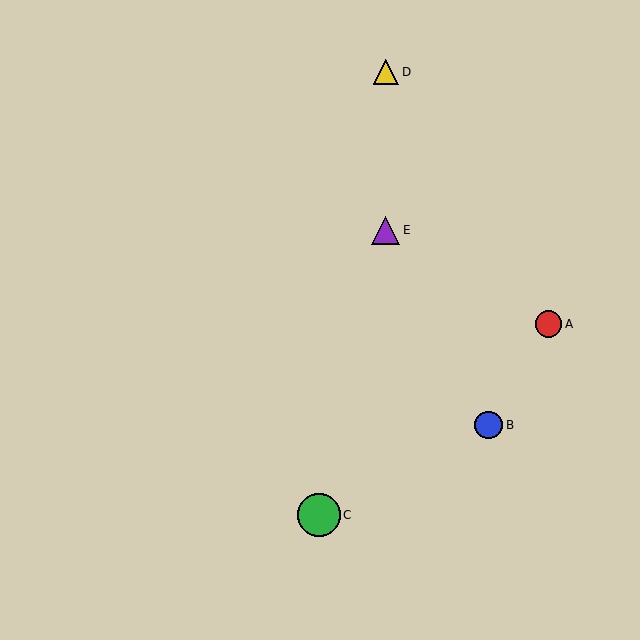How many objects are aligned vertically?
2 objects (D, E) are aligned vertically.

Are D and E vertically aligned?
Yes, both are at x≈386.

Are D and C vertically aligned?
No, D is at x≈386 and C is at x≈319.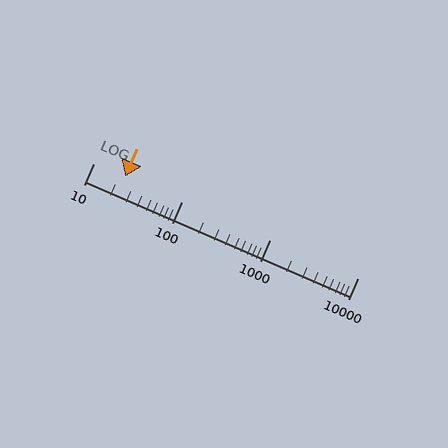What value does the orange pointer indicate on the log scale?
The pointer indicates approximately 23.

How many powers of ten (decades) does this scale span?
The scale spans 3 decades, from 10 to 10000.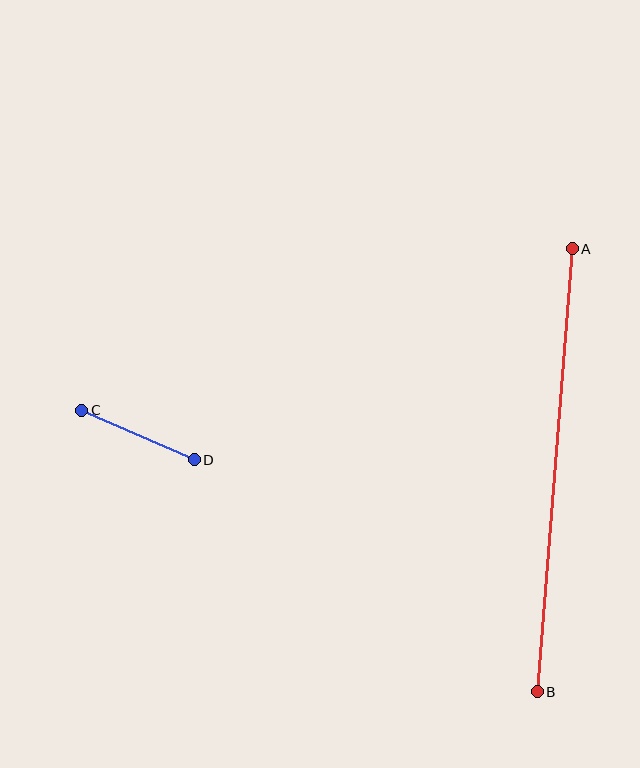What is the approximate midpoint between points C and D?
The midpoint is at approximately (138, 435) pixels.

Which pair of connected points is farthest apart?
Points A and B are farthest apart.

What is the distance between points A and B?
The distance is approximately 444 pixels.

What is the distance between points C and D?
The distance is approximately 123 pixels.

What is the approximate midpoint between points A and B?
The midpoint is at approximately (555, 470) pixels.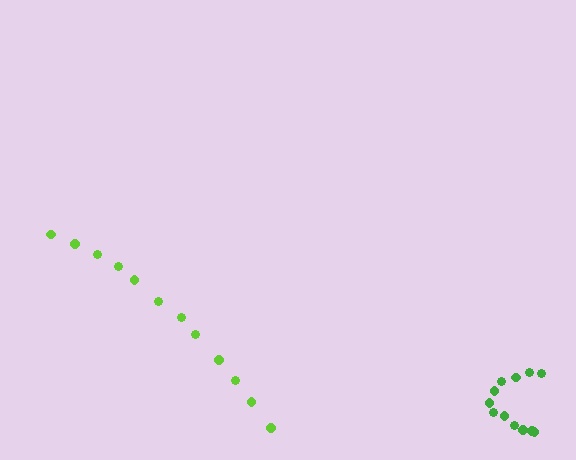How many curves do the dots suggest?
There are 2 distinct paths.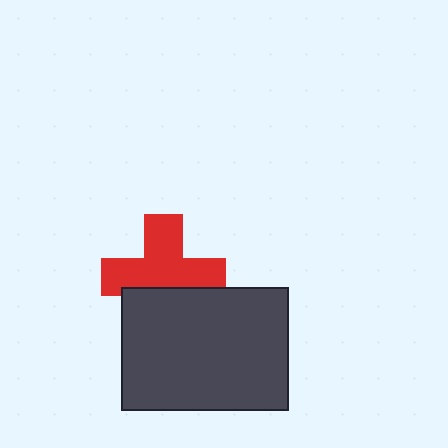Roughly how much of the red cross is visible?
Most of it is visible (roughly 69%).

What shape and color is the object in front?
The object in front is a dark gray rectangle.